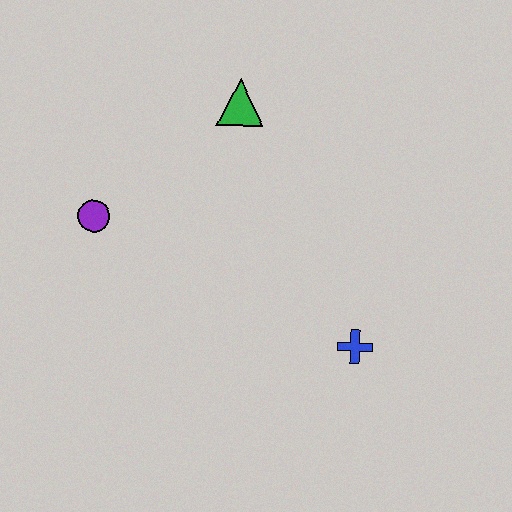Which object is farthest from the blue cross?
The purple circle is farthest from the blue cross.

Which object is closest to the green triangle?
The purple circle is closest to the green triangle.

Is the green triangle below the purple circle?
No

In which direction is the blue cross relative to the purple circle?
The blue cross is to the right of the purple circle.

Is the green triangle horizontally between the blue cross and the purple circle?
Yes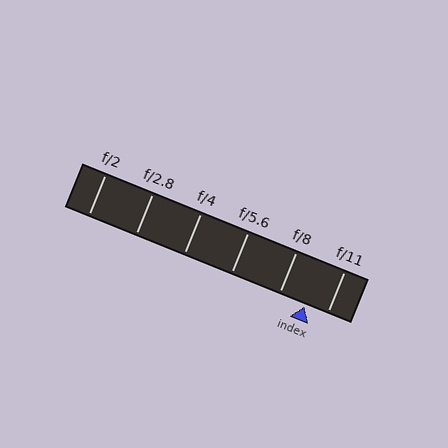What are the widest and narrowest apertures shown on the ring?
The widest aperture shown is f/2 and the narrowest is f/11.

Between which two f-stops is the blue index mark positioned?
The index mark is between f/8 and f/11.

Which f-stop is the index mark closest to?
The index mark is closest to f/11.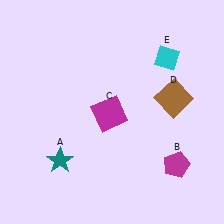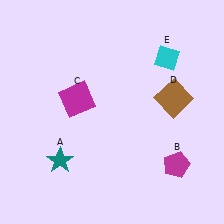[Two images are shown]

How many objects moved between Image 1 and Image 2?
1 object moved between the two images.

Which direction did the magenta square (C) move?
The magenta square (C) moved left.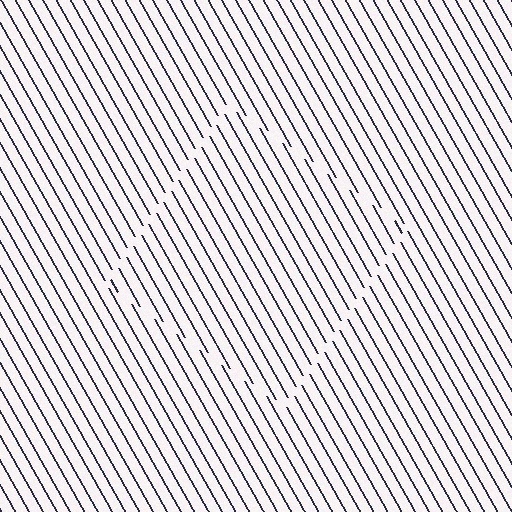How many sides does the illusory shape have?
4 sides — the line-ends trace a square.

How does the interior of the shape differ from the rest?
The interior of the shape contains the same grating, shifted by half a period — the contour is defined by the phase discontinuity where line-ends from the inner and outer gratings abut.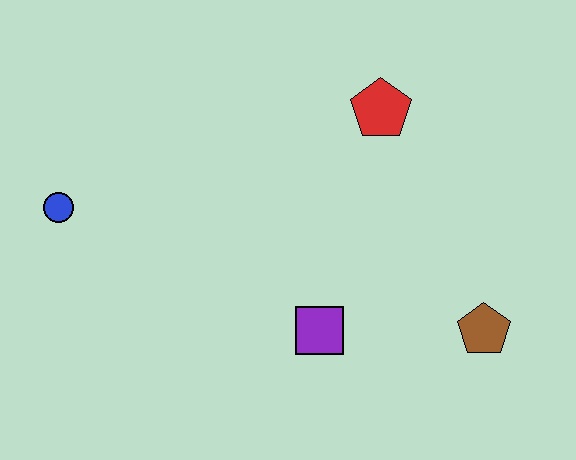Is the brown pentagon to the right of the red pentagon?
Yes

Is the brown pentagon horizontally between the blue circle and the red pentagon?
No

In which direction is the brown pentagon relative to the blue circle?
The brown pentagon is to the right of the blue circle.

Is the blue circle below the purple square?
No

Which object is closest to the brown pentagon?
The purple square is closest to the brown pentagon.